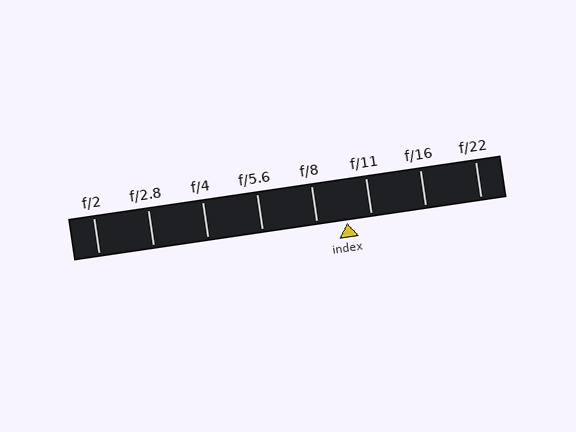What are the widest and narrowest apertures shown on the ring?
The widest aperture shown is f/2 and the narrowest is f/22.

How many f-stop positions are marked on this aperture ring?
There are 8 f-stop positions marked.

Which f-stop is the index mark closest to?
The index mark is closest to f/11.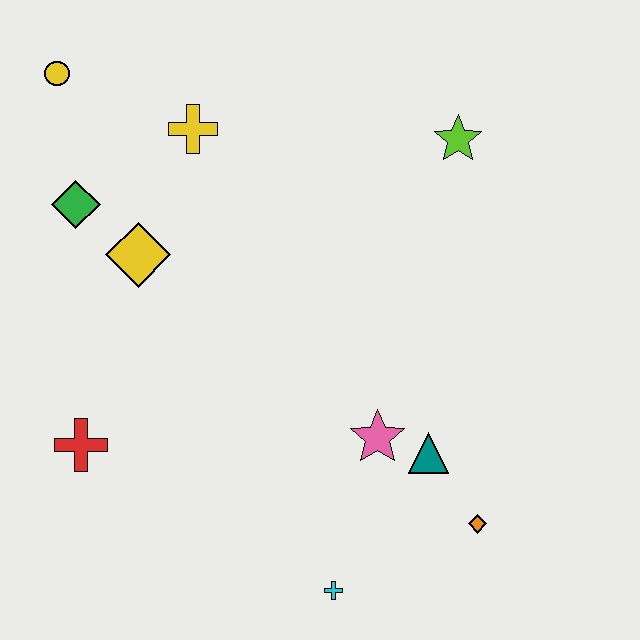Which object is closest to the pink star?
The teal triangle is closest to the pink star.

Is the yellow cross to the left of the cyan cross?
Yes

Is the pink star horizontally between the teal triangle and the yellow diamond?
Yes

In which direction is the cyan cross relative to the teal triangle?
The cyan cross is below the teal triangle.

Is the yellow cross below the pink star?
No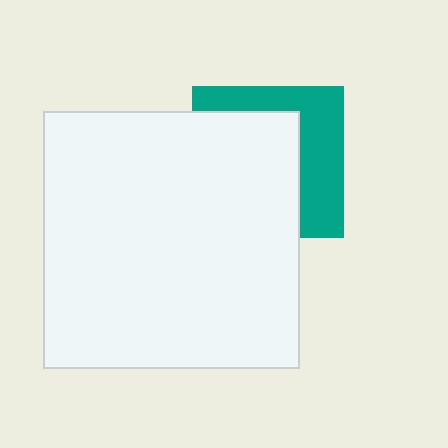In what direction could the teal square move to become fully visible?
The teal square could move right. That would shift it out from behind the white square entirely.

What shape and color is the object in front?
The object in front is a white square.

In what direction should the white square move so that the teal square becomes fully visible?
The white square should move left. That is the shortest direction to clear the overlap and leave the teal square fully visible.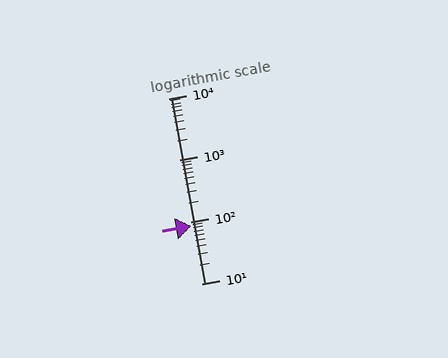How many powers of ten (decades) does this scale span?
The scale spans 3 decades, from 10 to 10000.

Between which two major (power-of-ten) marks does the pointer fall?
The pointer is between 10 and 100.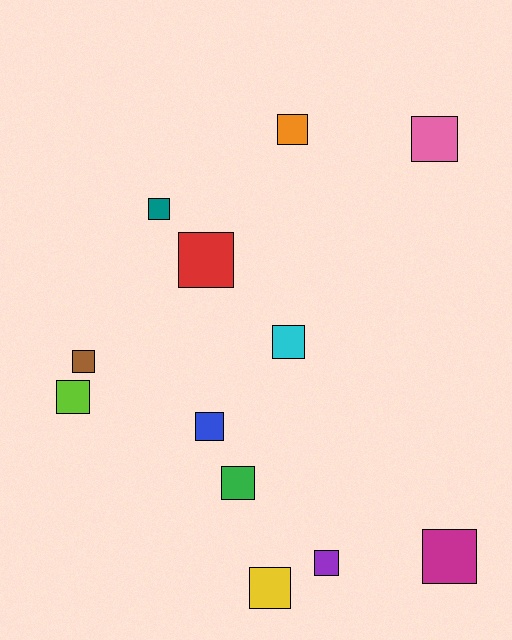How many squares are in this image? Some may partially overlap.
There are 12 squares.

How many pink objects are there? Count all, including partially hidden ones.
There is 1 pink object.